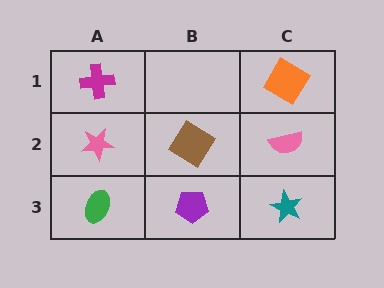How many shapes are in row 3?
3 shapes.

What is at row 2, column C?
A pink semicircle.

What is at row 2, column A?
A pink star.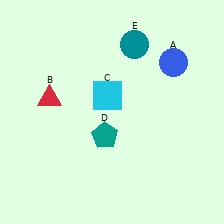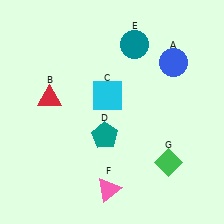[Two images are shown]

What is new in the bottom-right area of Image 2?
A green diamond (G) was added in the bottom-right area of Image 2.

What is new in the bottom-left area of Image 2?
A pink triangle (F) was added in the bottom-left area of Image 2.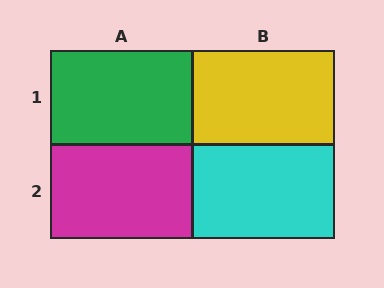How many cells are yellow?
1 cell is yellow.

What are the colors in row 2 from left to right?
Magenta, cyan.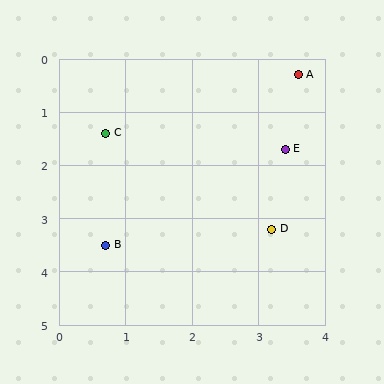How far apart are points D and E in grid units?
Points D and E are about 1.5 grid units apart.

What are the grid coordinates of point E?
Point E is at approximately (3.4, 1.7).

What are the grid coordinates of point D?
Point D is at approximately (3.2, 3.2).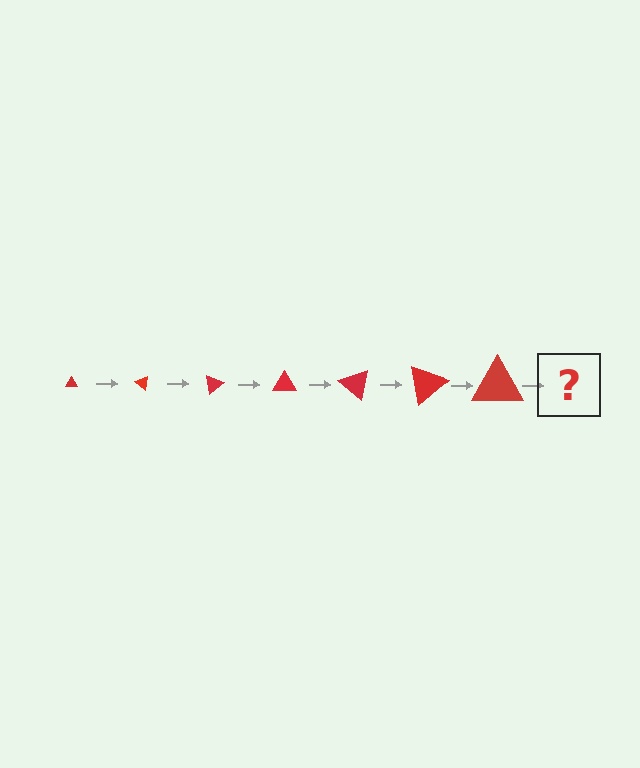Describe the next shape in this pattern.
It should be a triangle, larger than the previous one and rotated 280 degrees from the start.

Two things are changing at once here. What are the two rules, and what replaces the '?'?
The two rules are that the triangle grows larger each step and it rotates 40 degrees each step. The '?' should be a triangle, larger than the previous one and rotated 280 degrees from the start.